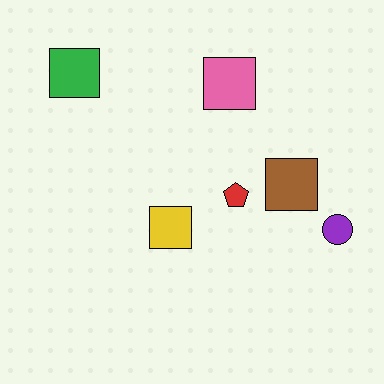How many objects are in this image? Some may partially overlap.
There are 6 objects.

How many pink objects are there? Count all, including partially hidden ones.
There is 1 pink object.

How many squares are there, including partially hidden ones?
There are 4 squares.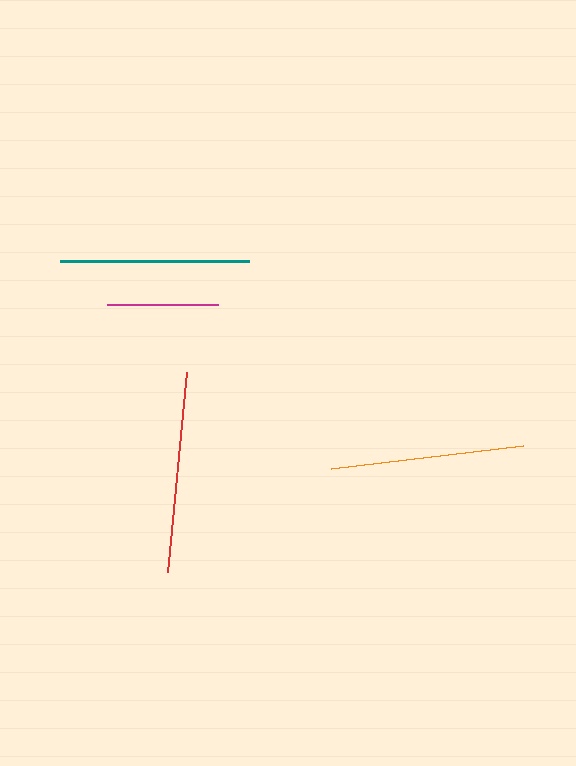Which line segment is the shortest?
The magenta line is the shortest at approximately 111 pixels.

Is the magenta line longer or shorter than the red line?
The red line is longer than the magenta line.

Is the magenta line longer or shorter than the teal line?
The teal line is longer than the magenta line.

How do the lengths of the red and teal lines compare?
The red and teal lines are approximately the same length.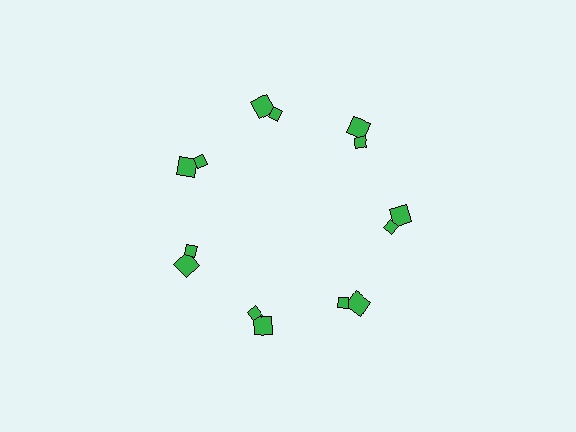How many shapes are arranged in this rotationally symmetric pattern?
There are 14 shapes, arranged in 7 groups of 2.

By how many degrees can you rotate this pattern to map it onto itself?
The pattern maps onto itself every 51 degrees of rotation.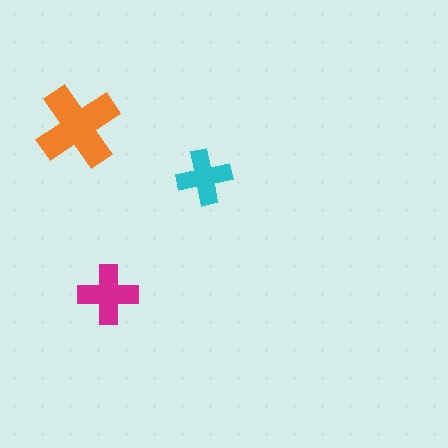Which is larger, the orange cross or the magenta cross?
The orange one.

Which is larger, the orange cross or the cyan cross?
The orange one.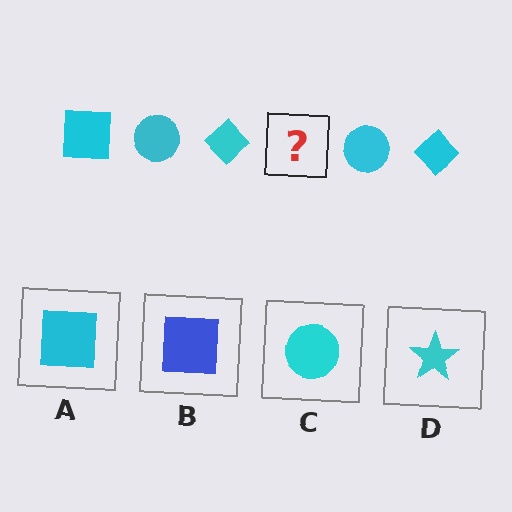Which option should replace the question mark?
Option A.